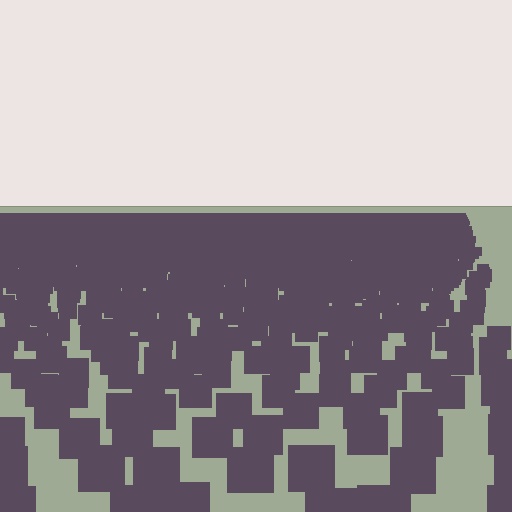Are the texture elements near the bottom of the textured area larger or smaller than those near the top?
Larger. Near the bottom, elements are closer to the viewer and appear at a bigger on-screen size.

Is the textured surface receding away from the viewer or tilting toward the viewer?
The surface is receding away from the viewer. Texture elements get smaller and denser toward the top.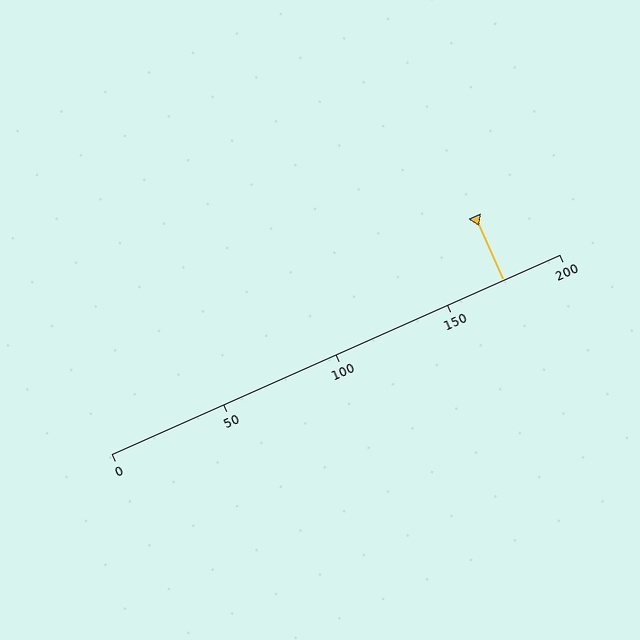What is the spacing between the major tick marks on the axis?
The major ticks are spaced 50 apart.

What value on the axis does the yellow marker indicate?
The marker indicates approximately 175.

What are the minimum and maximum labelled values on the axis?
The axis runs from 0 to 200.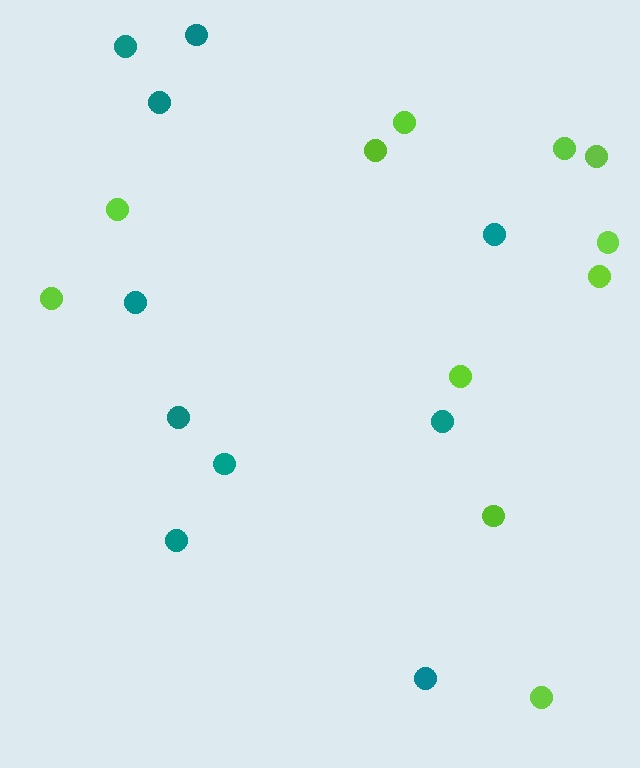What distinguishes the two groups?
There are 2 groups: one group of lime circles (11) and one group of teal circles (10).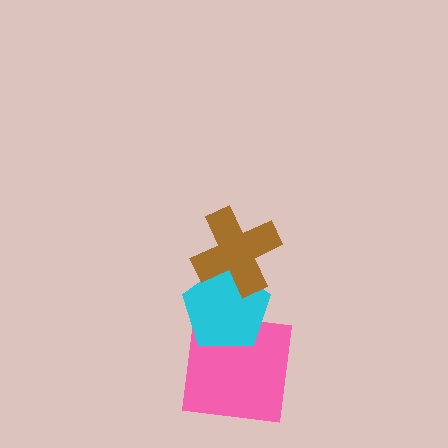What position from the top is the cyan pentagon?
The cyan pentagon is 2nd from the top.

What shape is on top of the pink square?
The cyan pentagon is on top of the pink square.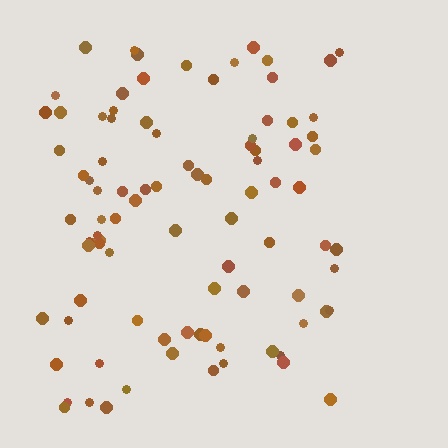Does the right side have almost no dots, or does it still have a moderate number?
Still a moderate number, just noticeably fewer than the left.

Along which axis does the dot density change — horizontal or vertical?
Horizontal.